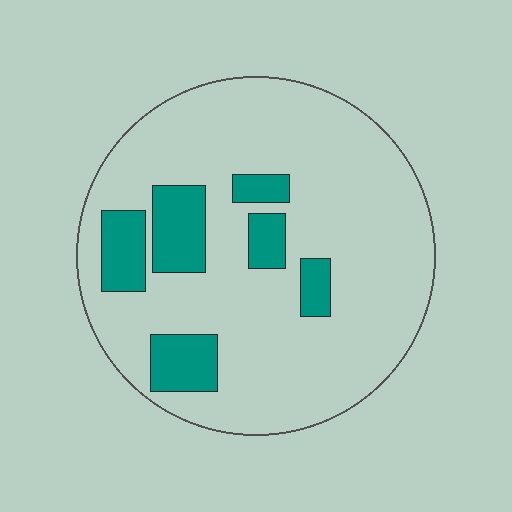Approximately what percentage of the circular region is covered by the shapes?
Approximately 20%.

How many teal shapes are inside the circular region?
6.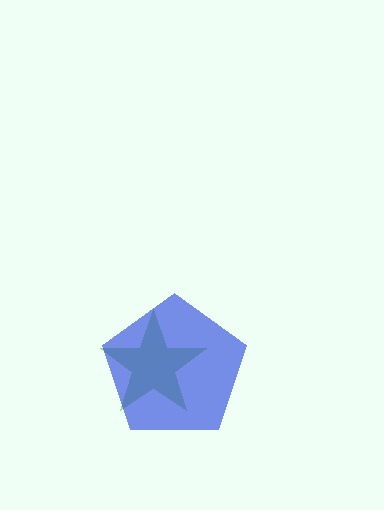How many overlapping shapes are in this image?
There are 2 overlapping shapes in the image.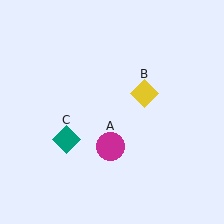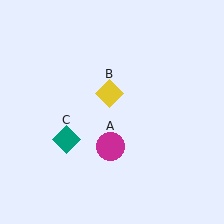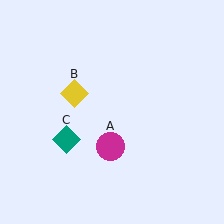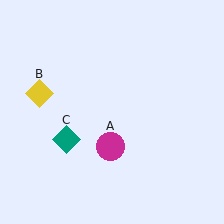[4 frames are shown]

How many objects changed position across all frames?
1 object changed position: yellow diamond (object B).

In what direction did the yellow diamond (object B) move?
The yellow diamond (object B) moved left.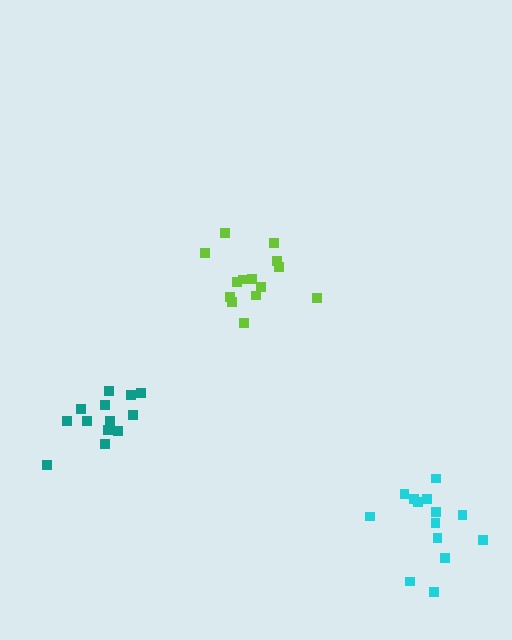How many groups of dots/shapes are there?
There are 3 groups.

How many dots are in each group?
Group 1: 14 dots, Group 2: 14 dots, Group 3: 13 dots (41 total).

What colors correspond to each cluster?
The clusters are colored: cyan, lime, teal.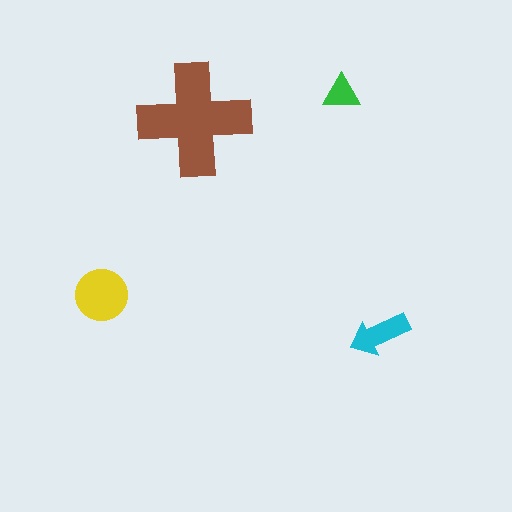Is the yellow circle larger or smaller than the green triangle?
Larger.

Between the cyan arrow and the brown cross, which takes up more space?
The brown cross.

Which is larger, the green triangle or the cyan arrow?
The cyan arrow.